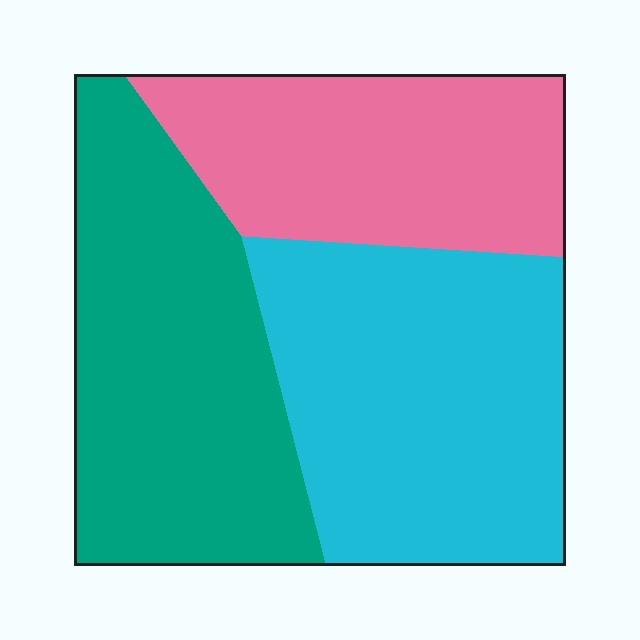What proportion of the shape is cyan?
Cyan takes up between a third and a half of the shape.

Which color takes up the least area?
Pink, at roughly 25%.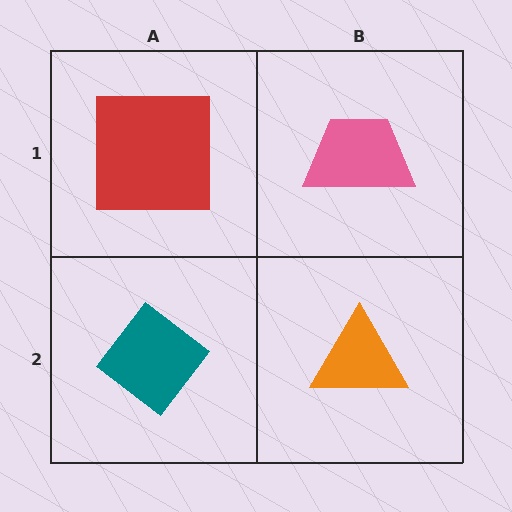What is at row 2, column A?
A teal diamond.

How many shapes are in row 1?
2 shapes.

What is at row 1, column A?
A red square.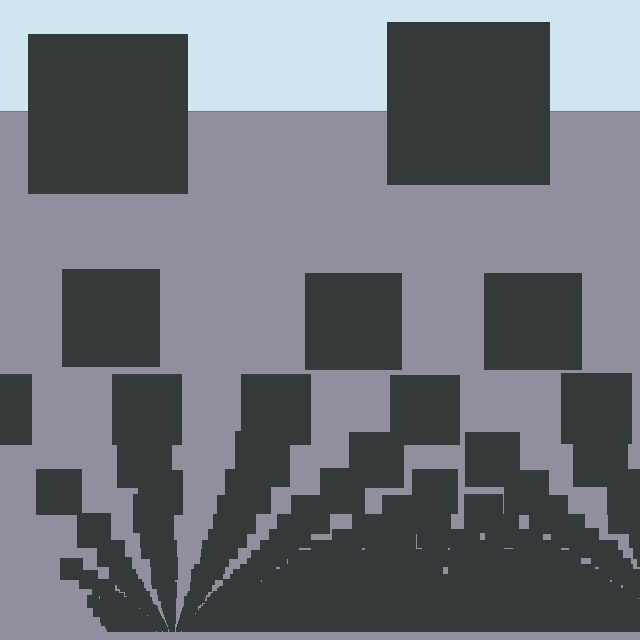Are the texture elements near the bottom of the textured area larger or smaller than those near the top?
Smaller. The gradient is inverted — elements near the bottom are smaller and denser.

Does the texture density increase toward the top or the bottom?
Density increases toward the bottom.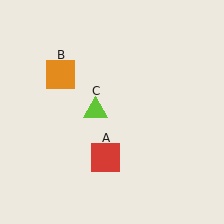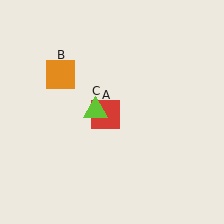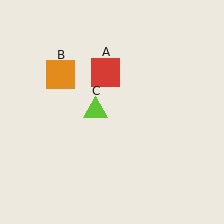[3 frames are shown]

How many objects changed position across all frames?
1 object changed position: red square (object A).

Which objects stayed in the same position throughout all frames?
Orange square (object B) and lime triangle (object C) remained stationary.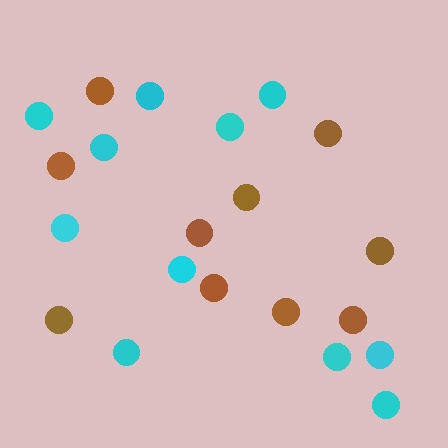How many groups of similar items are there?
There are 2 groups: one group of cyan circles (11) and one group of brown circles (10).